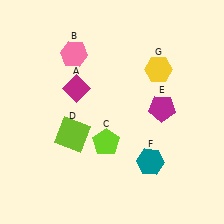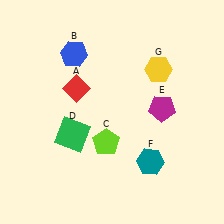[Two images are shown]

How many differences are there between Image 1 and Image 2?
There are 3 differences between the two images.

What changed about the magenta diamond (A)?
In Image 1, A is magenta. In Image 2, it changed to red.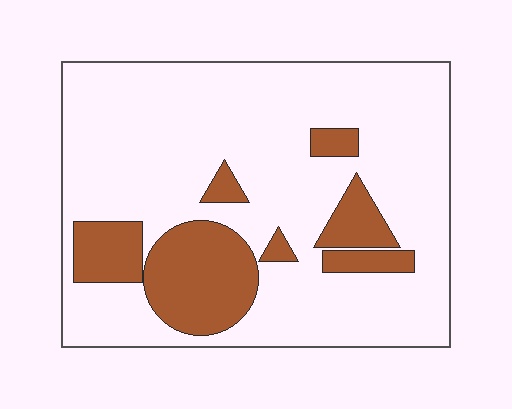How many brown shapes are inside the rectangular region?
7.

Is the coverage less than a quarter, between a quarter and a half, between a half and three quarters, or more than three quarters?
Less than a quarter.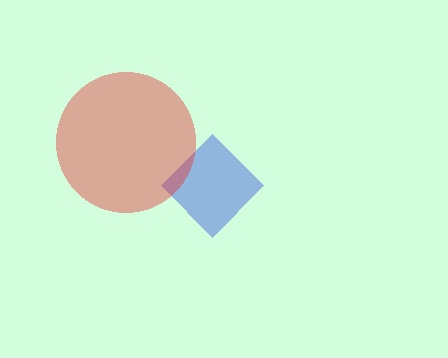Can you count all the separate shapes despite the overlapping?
Yes, there are 2 separate shapes.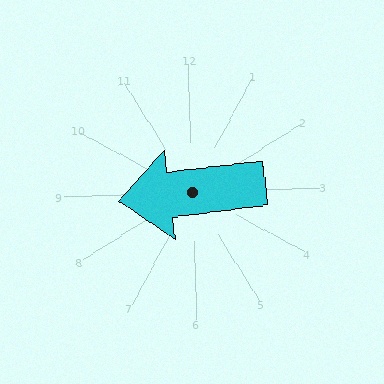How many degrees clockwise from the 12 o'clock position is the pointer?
Approximately 265 degrees.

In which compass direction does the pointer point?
West.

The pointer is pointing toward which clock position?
Roughly 9 o'clock.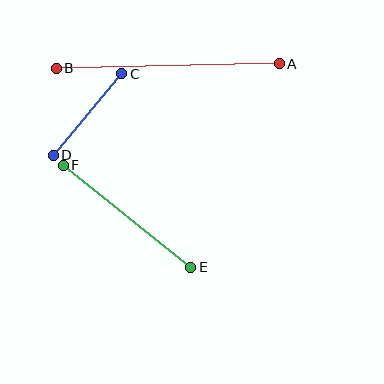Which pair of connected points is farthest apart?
Points A and B are farthest apart.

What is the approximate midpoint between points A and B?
The midpoint is at approximately (168, 66) pixels.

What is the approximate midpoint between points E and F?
The midpoint is at approximately (127, 216) pixels.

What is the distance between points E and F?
The distance is approximately 163 pixels.